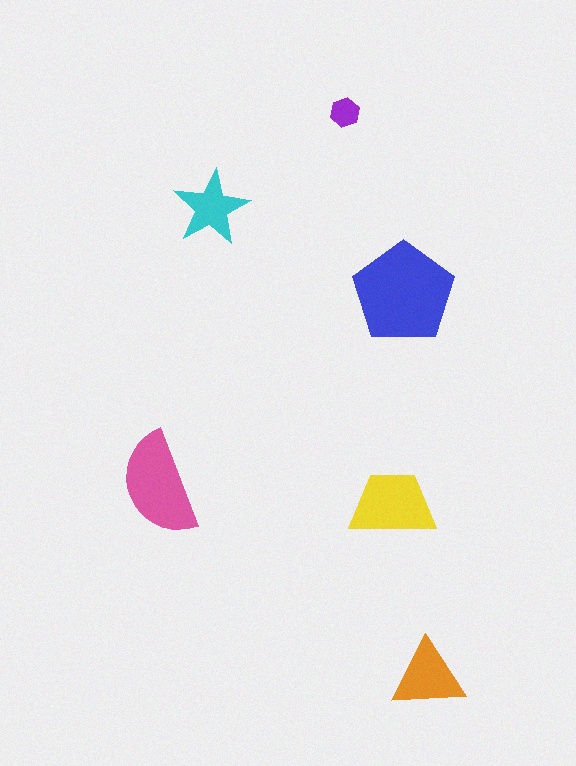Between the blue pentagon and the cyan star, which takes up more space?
The blue pentagon.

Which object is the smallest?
The purple hexagon.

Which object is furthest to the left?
The pink semicircle is leftmost.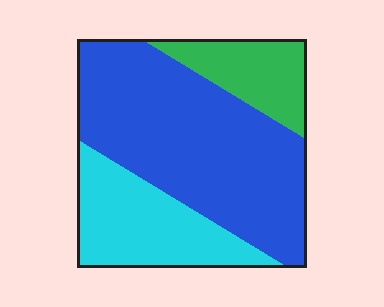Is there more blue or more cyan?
Blue.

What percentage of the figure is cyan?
Cyan takes up about one quarter (1/4) of the figure.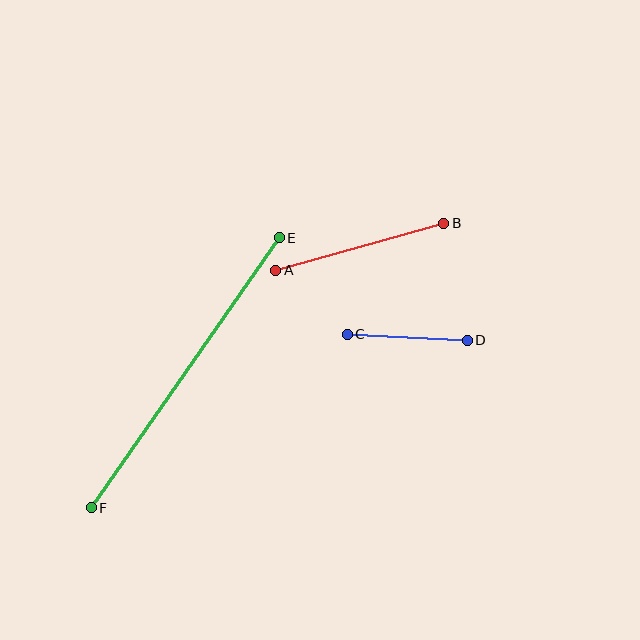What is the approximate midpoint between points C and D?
The midpoint is at approximately (407, 337) pixels.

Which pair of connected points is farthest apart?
Points E and F are farthest apart.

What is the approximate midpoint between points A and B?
The midpoint is at approximately (360, 247) pixels.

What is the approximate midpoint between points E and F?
The midpoint is at approximately (185, 373) pixels.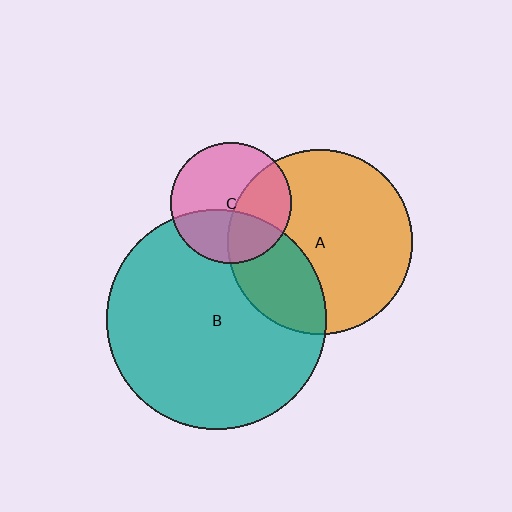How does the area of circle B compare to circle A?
Approximately 1.4 times.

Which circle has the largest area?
Circle B (teal).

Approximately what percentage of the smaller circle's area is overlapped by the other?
Approximately 30%.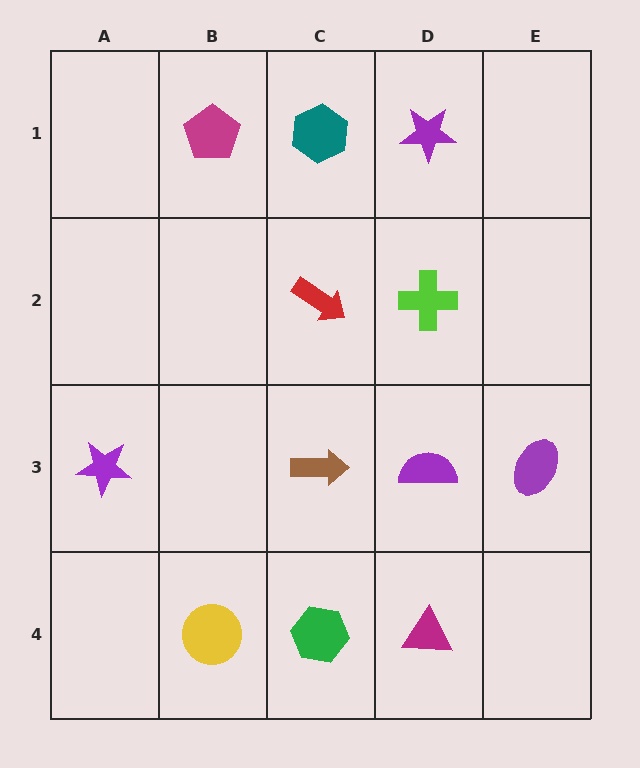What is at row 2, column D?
A lime cross.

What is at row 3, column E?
A purple ellipse.